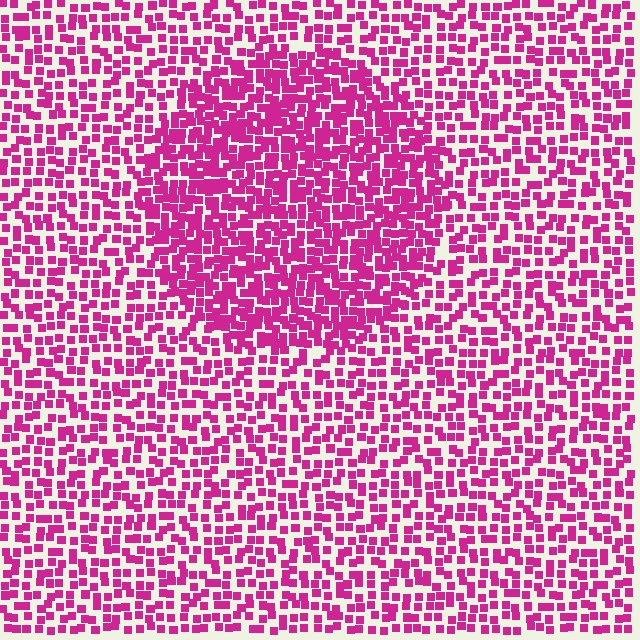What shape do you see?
I see a circle.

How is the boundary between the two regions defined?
The boundary is defined by a change in element density (approximately 1.7x ratio). All elements are the same color, size, and shape.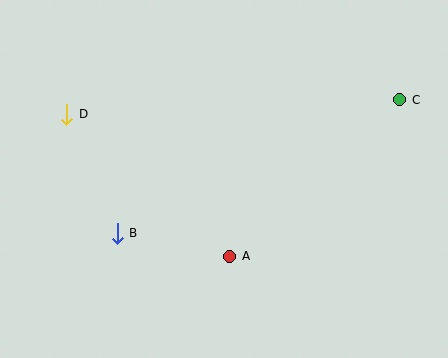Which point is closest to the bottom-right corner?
Point A is closest to the bottom-right corner.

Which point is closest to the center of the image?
Point A at (230, 256) is closest to the center.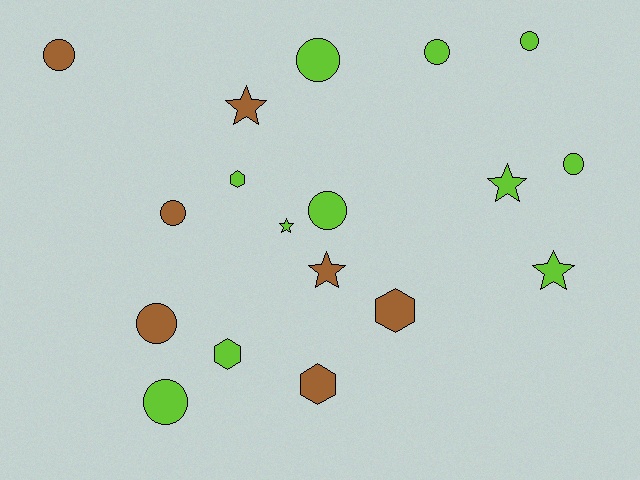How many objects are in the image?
There are 18 objects.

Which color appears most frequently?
Lime, with 11 objects.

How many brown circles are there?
There are 3 brown circles.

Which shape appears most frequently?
Circle, with 9 objects.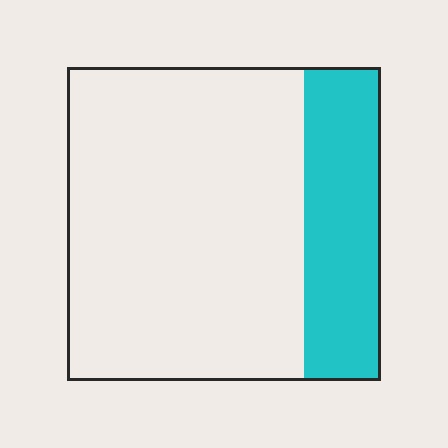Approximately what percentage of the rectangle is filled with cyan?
Approximately 25%.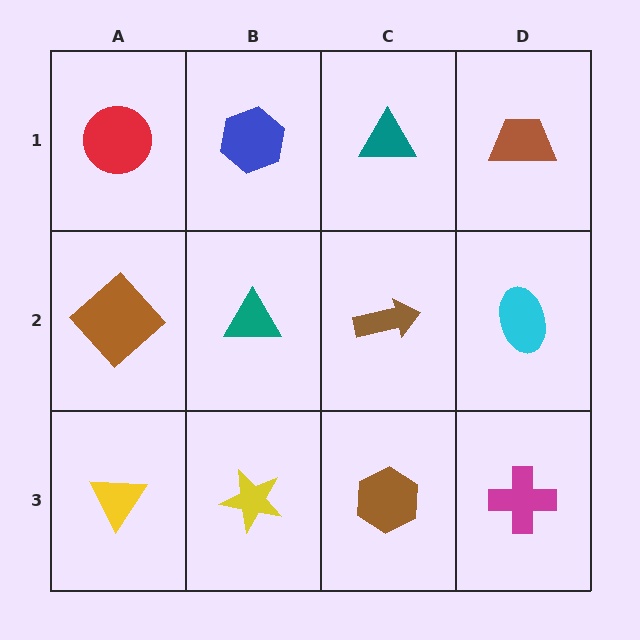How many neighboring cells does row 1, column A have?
2.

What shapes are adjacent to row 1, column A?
A brown diamond (row 2, column A), a blue hexagon (row 1, column B).